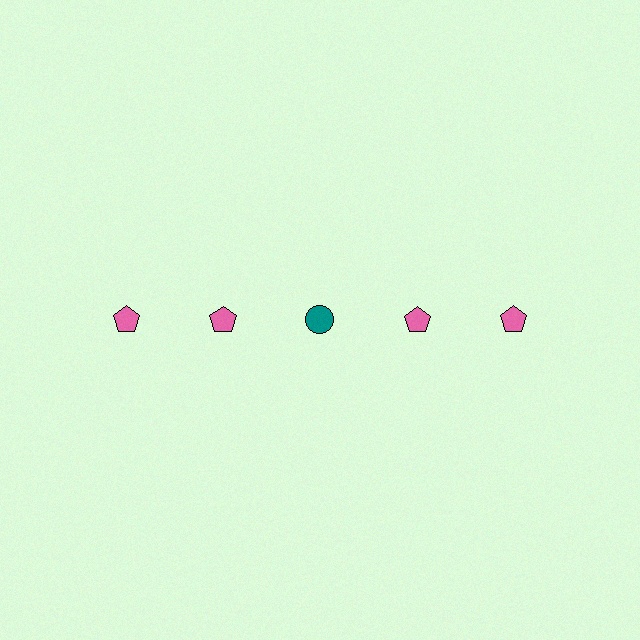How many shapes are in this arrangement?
There are 5 shapes arranged in a grid pattern.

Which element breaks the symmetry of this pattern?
The teal circle in the top row, center column breaks the symmetry. All other shapes are pink pentagons.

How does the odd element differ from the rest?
It differs in both color (teal instead of pink) and shape (circle instead of pentagon).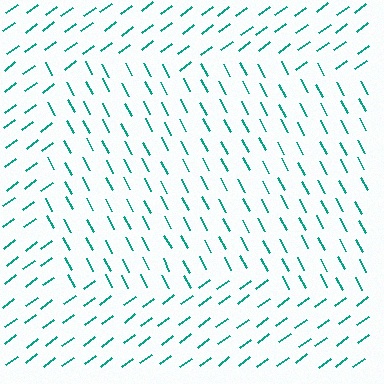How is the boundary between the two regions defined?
The boundary is defined purely by a change in line orientation (approximately 81 degrees difference). All lines are the same color and thickness.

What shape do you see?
I see a rectangle.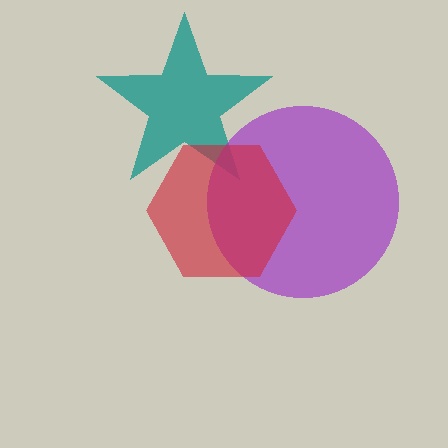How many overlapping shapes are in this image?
There are 3 overlapping shapes in the image.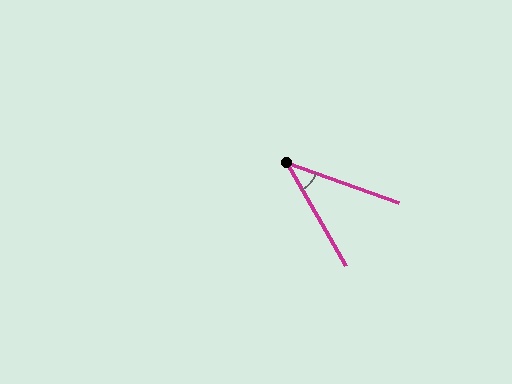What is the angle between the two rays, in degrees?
Approximately 40 degrees.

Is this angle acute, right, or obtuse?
It is acute.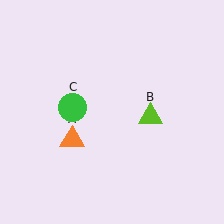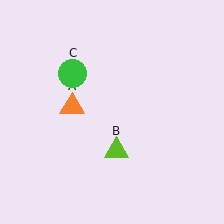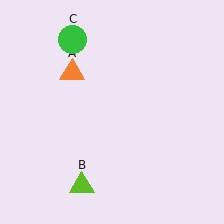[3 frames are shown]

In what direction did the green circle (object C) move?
The green circle (object C) moved up.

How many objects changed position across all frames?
3 objects changed position: orange triangle (object A), lime triangle (object B), green circle (object C).